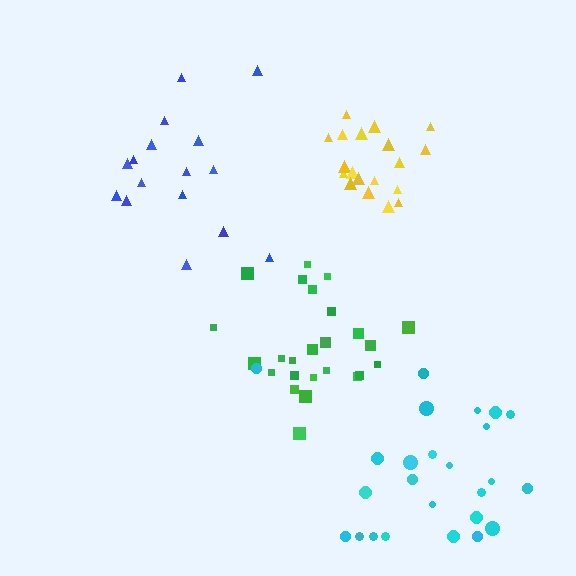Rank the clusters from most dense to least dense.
yellow, green, cyan, blue.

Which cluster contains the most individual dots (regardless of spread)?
Green (25).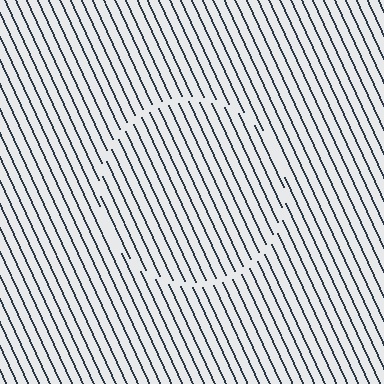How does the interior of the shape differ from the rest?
The interior of the shape contains the same grating, shifted by half a period — the contour is defined by the phase discontinuity where line-ends from the inner and outer gratings abut.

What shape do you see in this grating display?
An illusory circle. The interior of the shape contains the same grating, shifted by half a period — the contour is defined by the phase discontinuity where line-ends from the inner and outer gratings abut.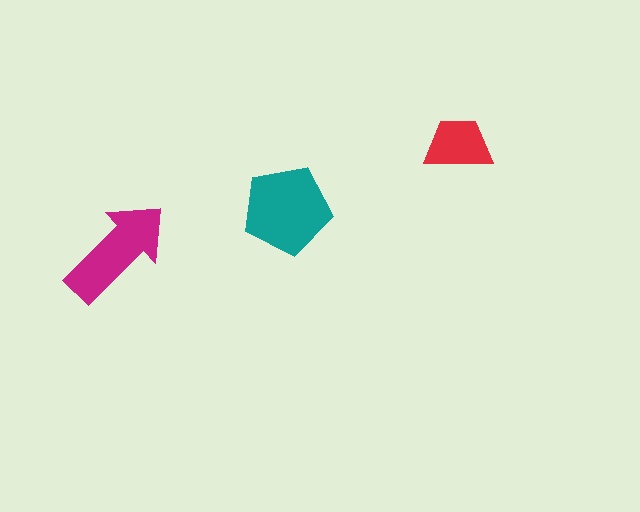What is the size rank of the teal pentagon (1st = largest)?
1st.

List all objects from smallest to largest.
The red trapezoid, the magenta arrow, the teal pentagon.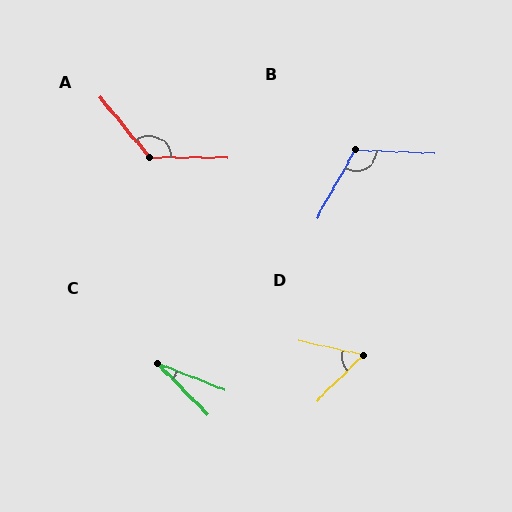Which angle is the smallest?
C, at approximately 24 degrees.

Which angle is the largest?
A, at approximately 130 degrees.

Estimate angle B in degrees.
Approximately 117 degrees.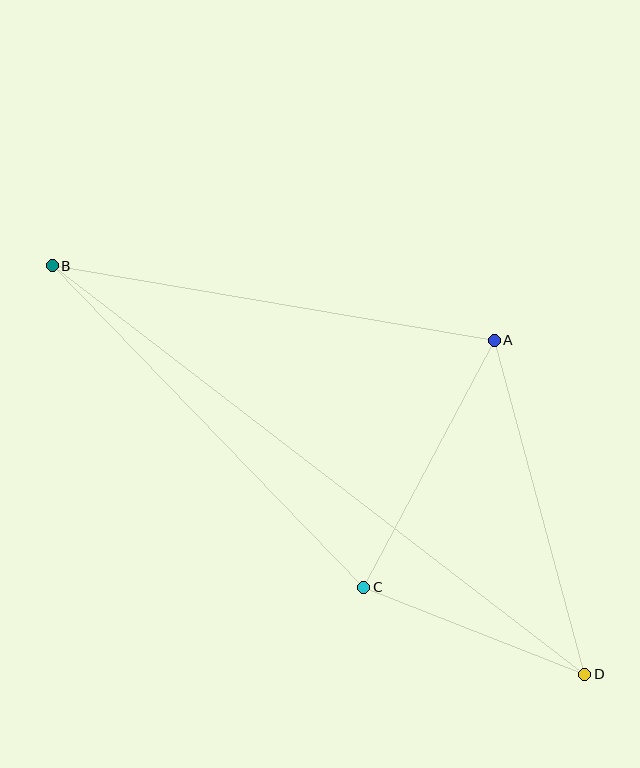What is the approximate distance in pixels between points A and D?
The distance between A and D is approximately 346 pixels.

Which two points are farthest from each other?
Points B and D are farthest from each other.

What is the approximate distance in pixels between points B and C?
The distance between B and C is approximately 447 pixels.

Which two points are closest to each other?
Points C and D are closest to each other.